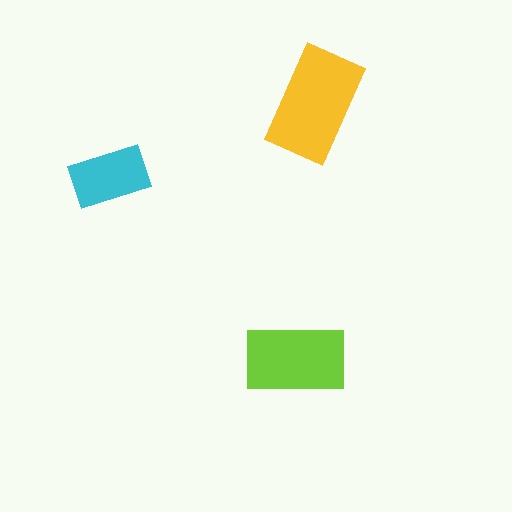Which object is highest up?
The yellow rectangle is topmost.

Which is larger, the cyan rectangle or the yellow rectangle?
The yellow one.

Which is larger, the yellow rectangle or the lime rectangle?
The yellow one.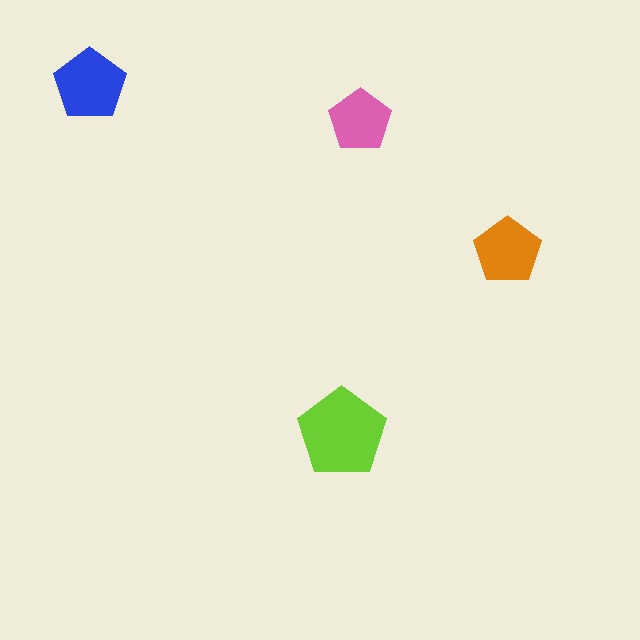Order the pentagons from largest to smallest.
the lime one, the blue one, the orange one, the pink one.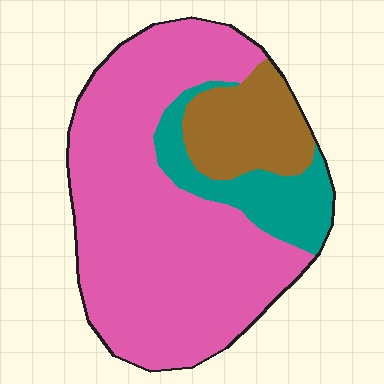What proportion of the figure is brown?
Brown covers roughly 15% of the figure.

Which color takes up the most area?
Pink, at roughly 70%.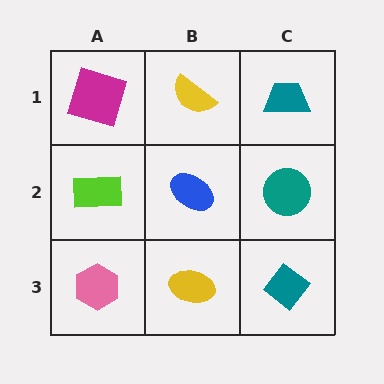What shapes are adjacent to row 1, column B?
A blue ellipse (row 2, column B), a magenta square (row 1, column A), a teal trapezoid (row 1, column C).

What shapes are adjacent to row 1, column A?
A lime rectangle (row 2, column A), a yellow semicircle (row 1, column B).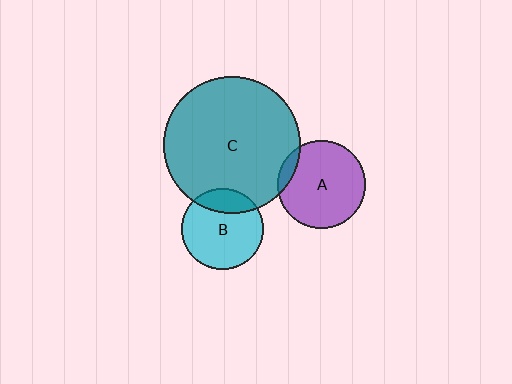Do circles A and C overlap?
Yes.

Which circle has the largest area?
Circle C (teal).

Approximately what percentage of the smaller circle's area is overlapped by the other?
Approximately 10%.